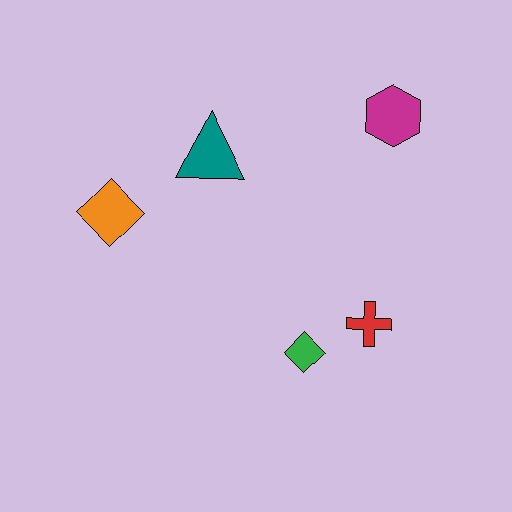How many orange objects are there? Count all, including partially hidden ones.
There is 1 orange object.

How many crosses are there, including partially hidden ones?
There is 1 cross.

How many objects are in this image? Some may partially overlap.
There are 5 objects.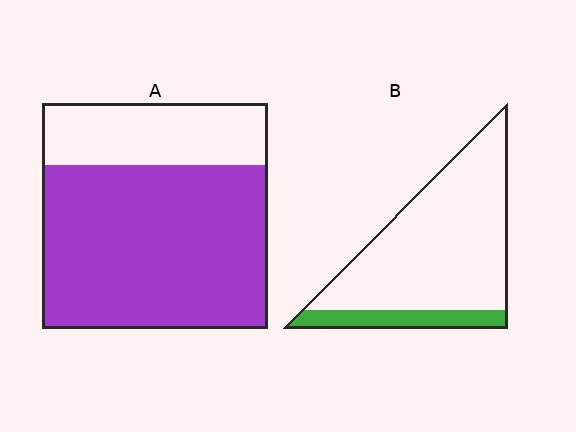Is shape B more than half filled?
No.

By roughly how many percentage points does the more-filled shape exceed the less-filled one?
By roughly 55 percentage points (A over B).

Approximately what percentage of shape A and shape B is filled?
A is approximately 75% and B is approximately 15%.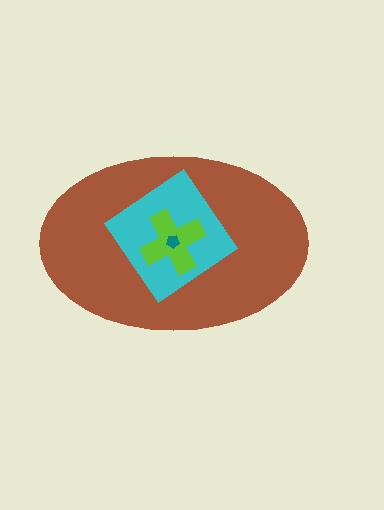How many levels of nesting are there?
4.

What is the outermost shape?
The brown ellipse.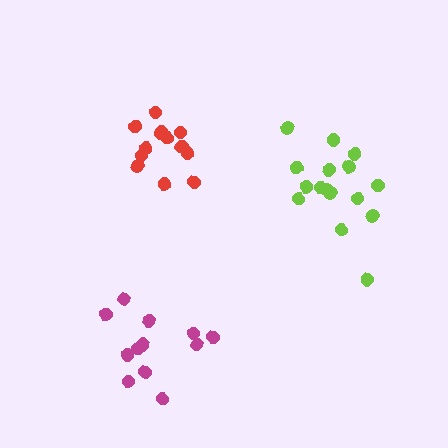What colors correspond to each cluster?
The clusters are colored: lime, magenta, red.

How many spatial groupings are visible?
There are 3 spatial groupings.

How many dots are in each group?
Group 1: 16 dots, Group 2: 12 dots, Group 3: 13 dots (41 total).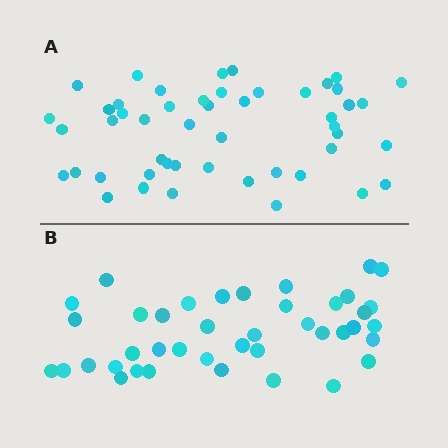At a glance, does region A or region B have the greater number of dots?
Region A (the top region) has more dots.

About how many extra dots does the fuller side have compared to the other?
Region A has roughly 8 or so more dots than region B.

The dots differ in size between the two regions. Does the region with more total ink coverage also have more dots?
No. Region B has more total ink coverage because its dots are larger, but region A actually contains more individual dots. Total area can be misleading — the number of items is what matters here.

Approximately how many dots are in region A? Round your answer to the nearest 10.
About 50 dots. (The exact count is 49, which rounds to 50.)